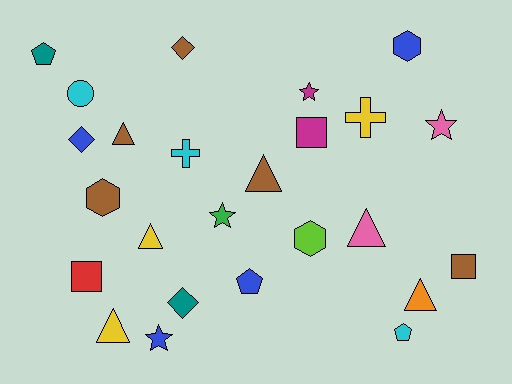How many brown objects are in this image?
There are 5 brown objects.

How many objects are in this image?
There are 25 objects.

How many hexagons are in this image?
There are 3 hexagons.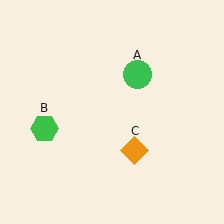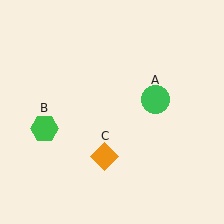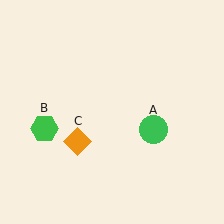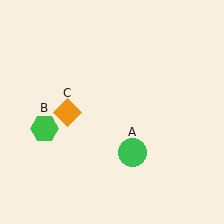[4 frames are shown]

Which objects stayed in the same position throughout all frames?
Green hexagon (object B) remained stationary.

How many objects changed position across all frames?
2 objects changed position: green circle (object A), orange diamond (object C).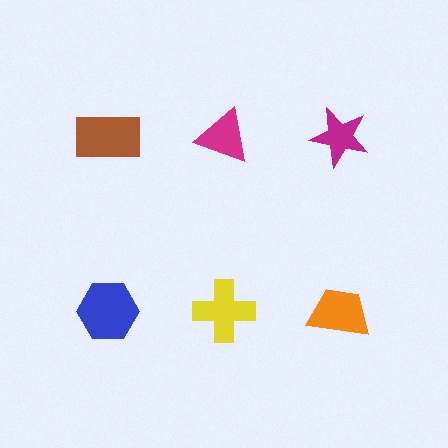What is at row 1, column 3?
A magenta star.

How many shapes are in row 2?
3 shapes.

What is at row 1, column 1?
A brown rectangle.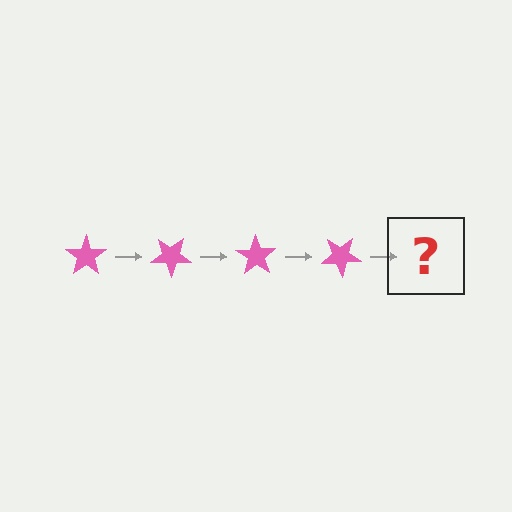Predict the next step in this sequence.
The next step is a pink star rotated 140 degrees.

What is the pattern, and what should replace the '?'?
The pattern is that the star rotates 35 degrees each step. The '?' should be a pink star rotated 140 degrees.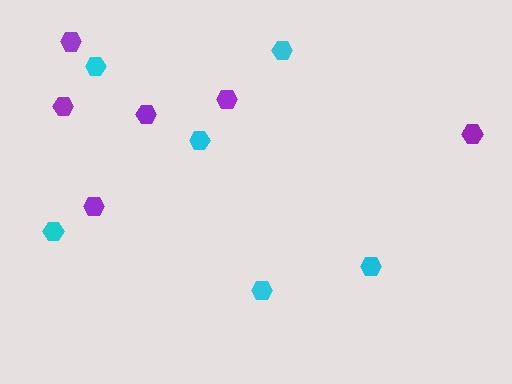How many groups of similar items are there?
There are 2 groups: one group of cyan hexagons (6) and one group of purple hexagons (6).